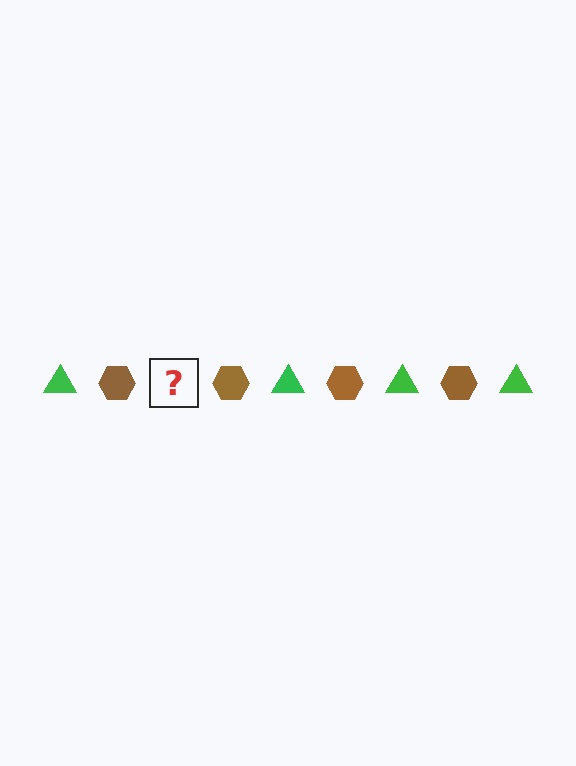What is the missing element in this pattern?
The missing element is a green triangle.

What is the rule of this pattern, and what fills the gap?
The rule is that the pattern alternates between green triangle and brown hexagon. The gap should be filled with a green triangle.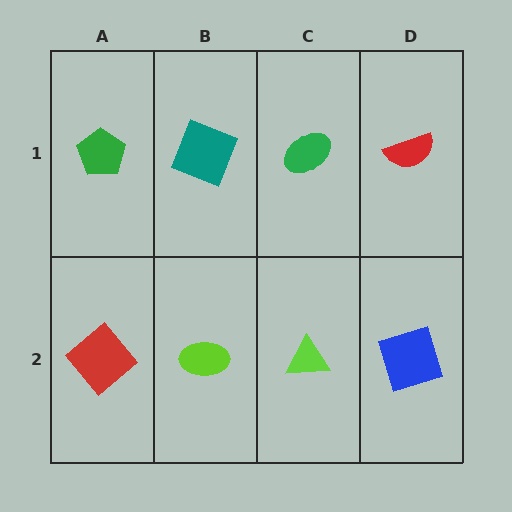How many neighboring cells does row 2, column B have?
3.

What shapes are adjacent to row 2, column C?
A green ellipse (row 1, column C), a lime ellipse (row 2, column B), a blue square (row 2, column D).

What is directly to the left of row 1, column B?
A green pentagon.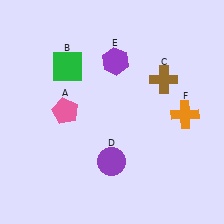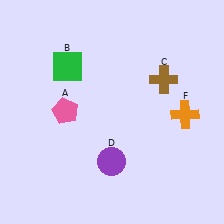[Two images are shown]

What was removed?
The purple hexagon (E) was removed in Image 2.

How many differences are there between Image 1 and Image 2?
There is 1 difference between the two images.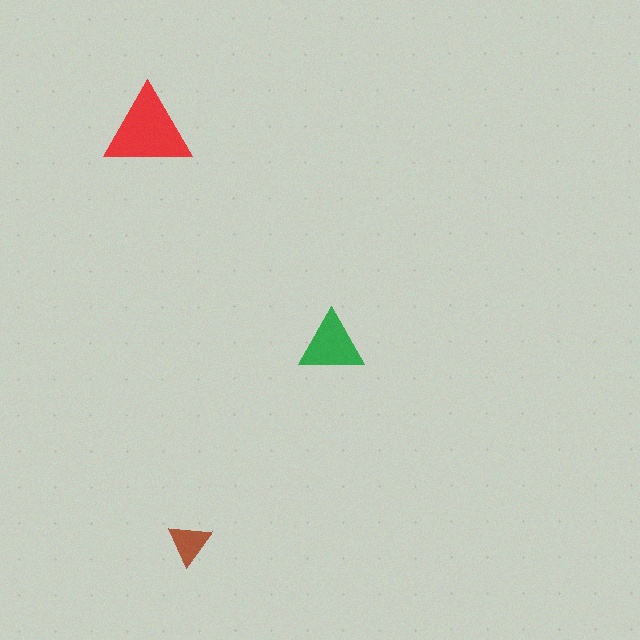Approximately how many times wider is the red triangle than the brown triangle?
About 2 times wider.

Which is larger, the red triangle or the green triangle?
The red one.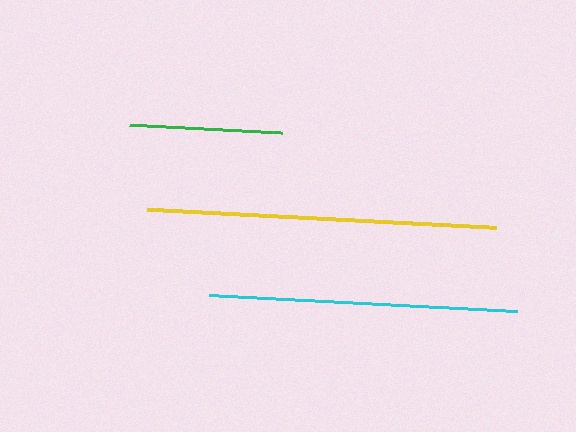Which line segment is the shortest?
The green line is the shortest at approximately 152 pixels.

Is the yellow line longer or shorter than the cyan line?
The yellow line is longer than the cyan line.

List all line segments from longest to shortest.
From longest to shortest: yellow, cyan, green.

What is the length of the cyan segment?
The cyan segment is approximately 309 pixels long.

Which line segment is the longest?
The yellow line is the longest at approximately 350 pixels.